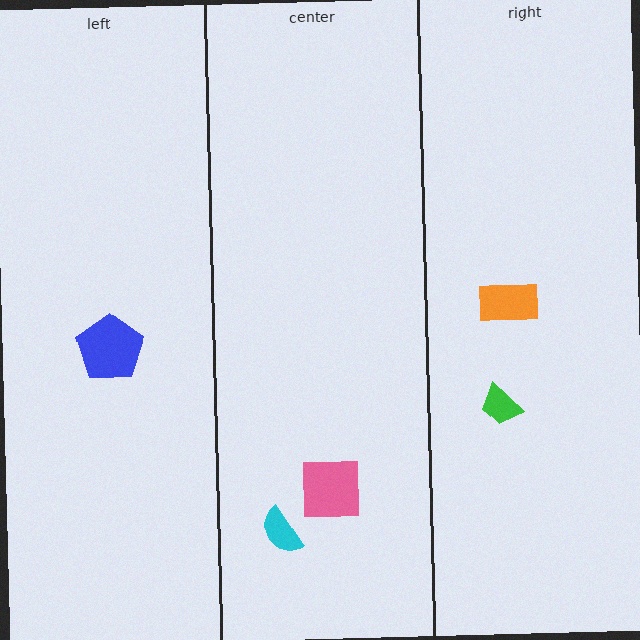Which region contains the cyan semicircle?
The center region.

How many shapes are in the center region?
2.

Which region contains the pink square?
The center region.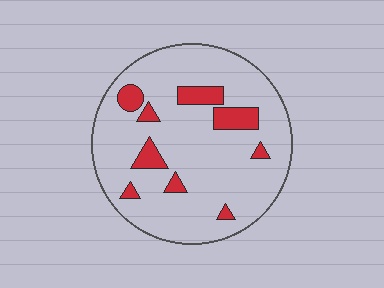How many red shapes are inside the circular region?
9.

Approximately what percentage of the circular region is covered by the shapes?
Approximately 15%.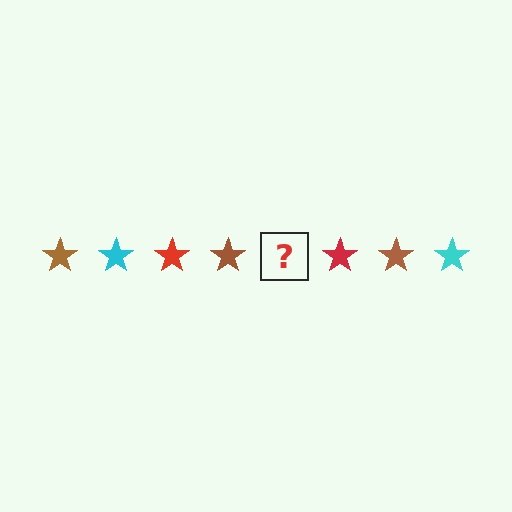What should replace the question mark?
The question mark should be replaced with a cyan star.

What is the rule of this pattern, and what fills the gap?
The rule is that the pattern cycles through brown, cyan, red stars. The gap should be filled with a cyan star.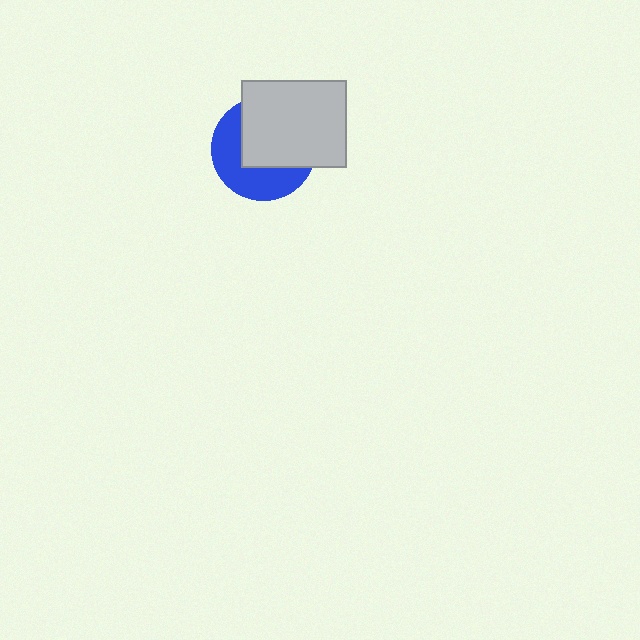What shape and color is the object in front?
The object in front is a light gray rectangle.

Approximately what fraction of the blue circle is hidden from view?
Roughly 54% of the blue circle is hidden behind the light gray rectangle.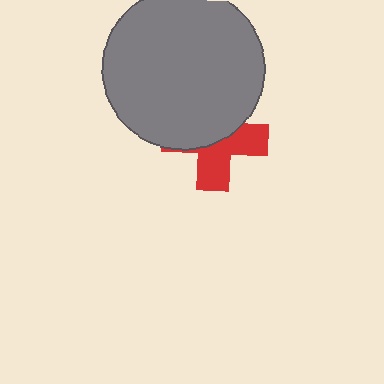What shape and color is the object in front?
The object in front is a gray circle.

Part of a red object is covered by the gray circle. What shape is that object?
It is a cross.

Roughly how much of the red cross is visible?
About half of it is visible (roughly 47%).